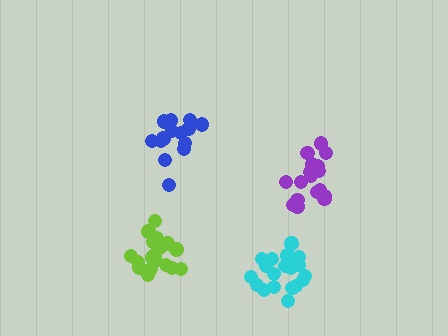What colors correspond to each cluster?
The clusters are colored: cyan, blue, lime, purple.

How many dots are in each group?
Group 1: 19 dots, Group 2: 14 dots, Group 3: 18 dots, Group 4: 18 dots (69 total).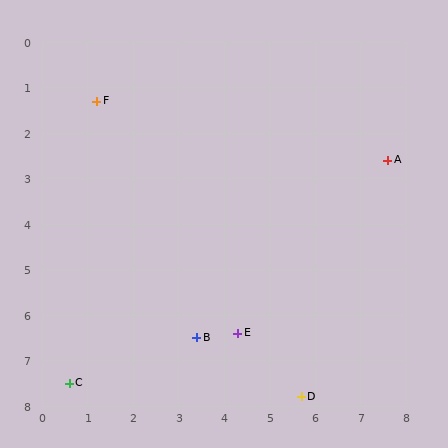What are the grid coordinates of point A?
Point A is at approximately (7.6, 2.6).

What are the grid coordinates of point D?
Point D is at approximately (5.7, 7.8).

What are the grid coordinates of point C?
Point C is at approximately (0.6, 7.5).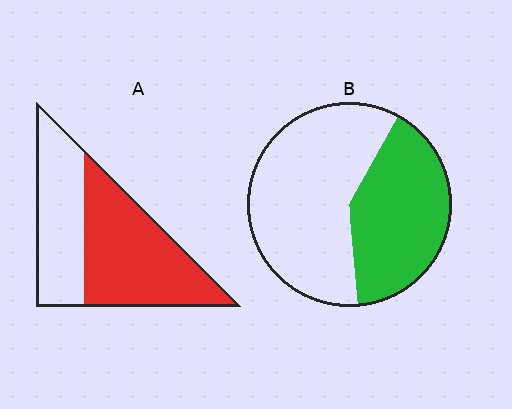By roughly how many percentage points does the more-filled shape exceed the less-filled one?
By roughly 20 percentage points (A over B).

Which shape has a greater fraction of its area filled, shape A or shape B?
Shape A.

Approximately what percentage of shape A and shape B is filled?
A is approximately 60% and B is approximately 40%.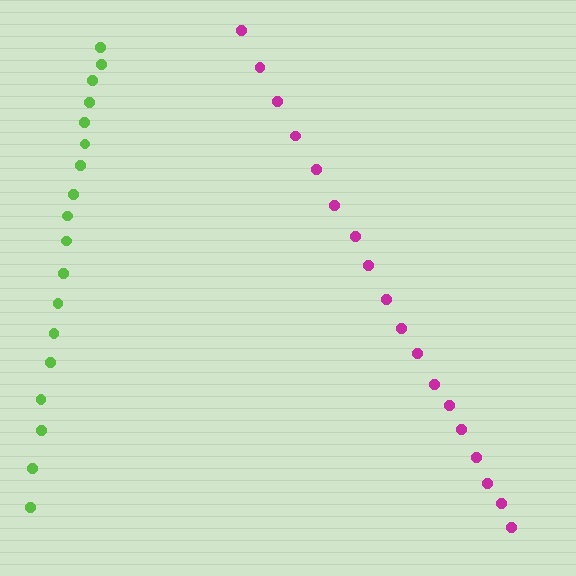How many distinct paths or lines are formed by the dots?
There are 2 distinct paths.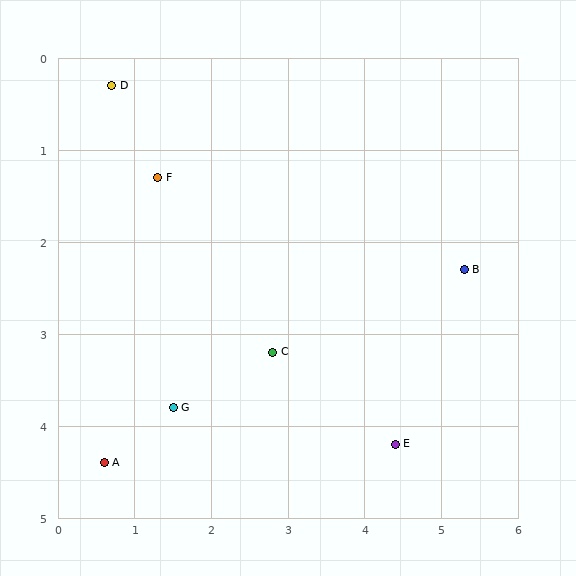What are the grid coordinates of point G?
Point G is at approximately (1.5, 3.8).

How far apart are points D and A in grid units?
Points D and A are about 4.1 grid units apart.